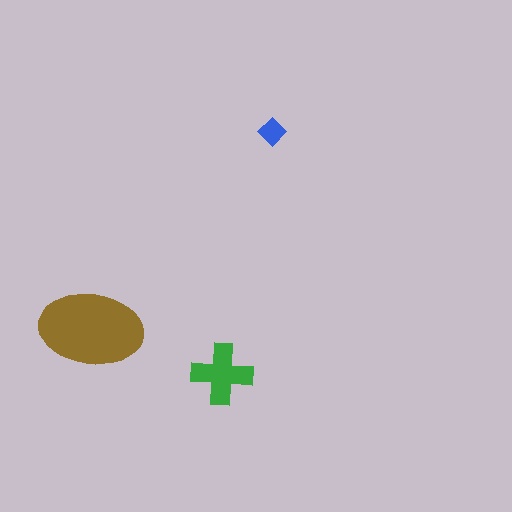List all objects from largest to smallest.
The brown ellipse, the green cross, the blue diamond.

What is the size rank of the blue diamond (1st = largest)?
3rd.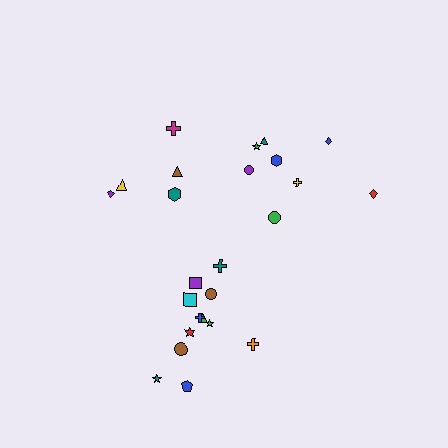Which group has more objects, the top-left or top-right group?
The top-right group.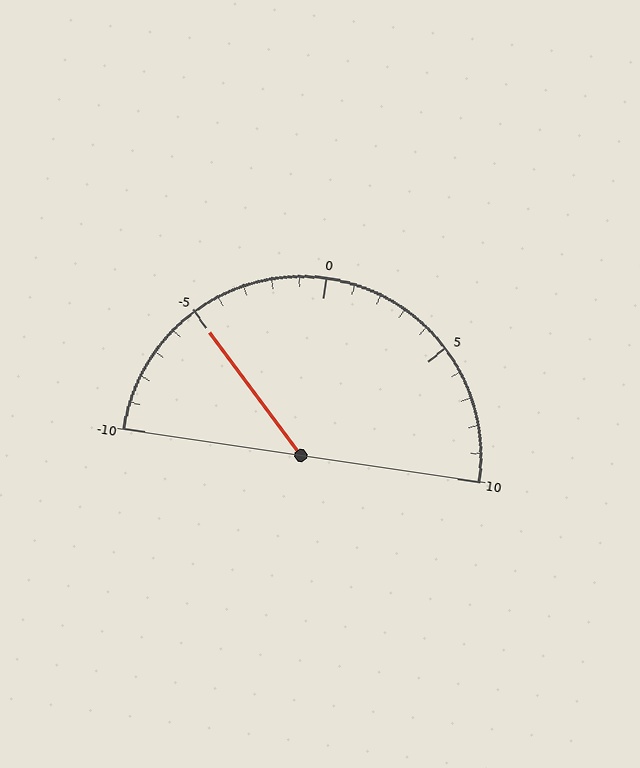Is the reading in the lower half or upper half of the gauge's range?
The reading is in the lower half of the range (-10 to 10).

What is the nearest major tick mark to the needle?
The nearest major tick mark is -5.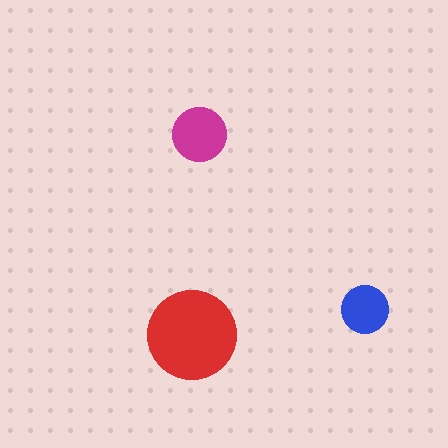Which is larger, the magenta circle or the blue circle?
The magenta one.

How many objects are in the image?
There are 3 objects in the image.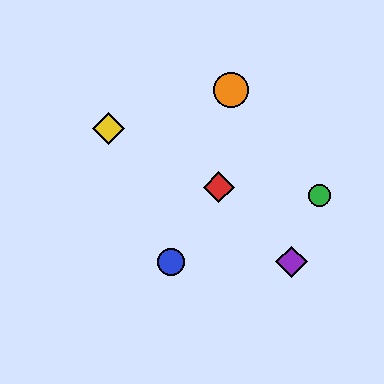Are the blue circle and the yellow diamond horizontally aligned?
No, the blue circle is at y≈262 and the yellow diamond is at y≈129.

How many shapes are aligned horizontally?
2 shapes (the blue circle, the purple diamond) are aligned horizontally.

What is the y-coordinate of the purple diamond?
The purple diamond is at y≈262.